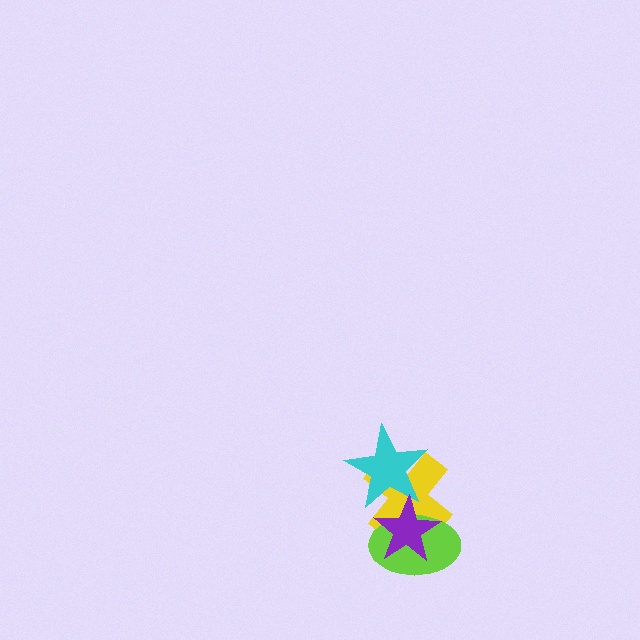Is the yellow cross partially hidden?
Yes, it is partially covered by another shape.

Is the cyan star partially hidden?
Yes, it is partially covered by another shape.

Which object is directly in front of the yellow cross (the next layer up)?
The cyan star is directly in front of the yellow cross.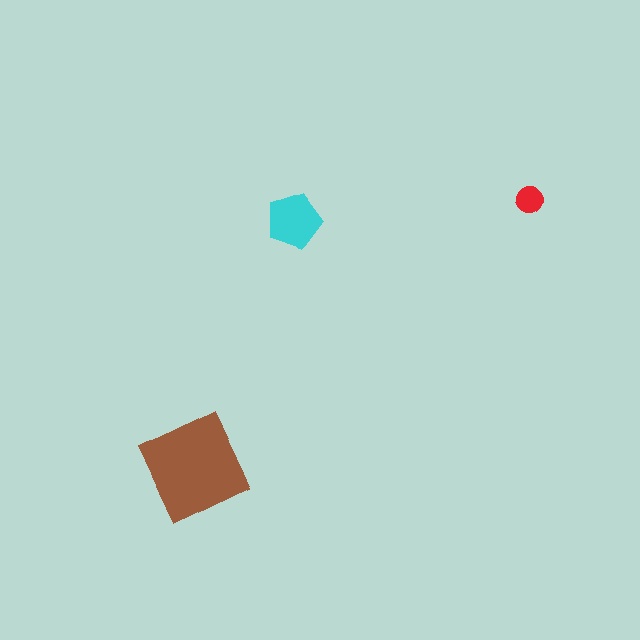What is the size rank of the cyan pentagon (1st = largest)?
2nd.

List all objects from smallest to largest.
The red circle, the cyan pentagon, the brown diamond.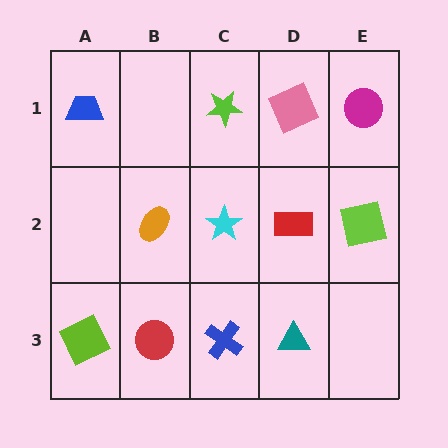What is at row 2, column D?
A red rectangle.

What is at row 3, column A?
A lime square.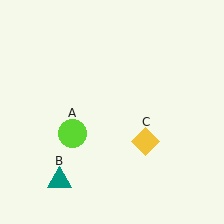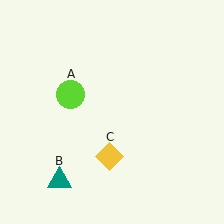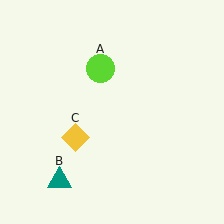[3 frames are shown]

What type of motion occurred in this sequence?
The lime circle (object A), yellow diamond (object C) rotated clockwise around the center of the scene.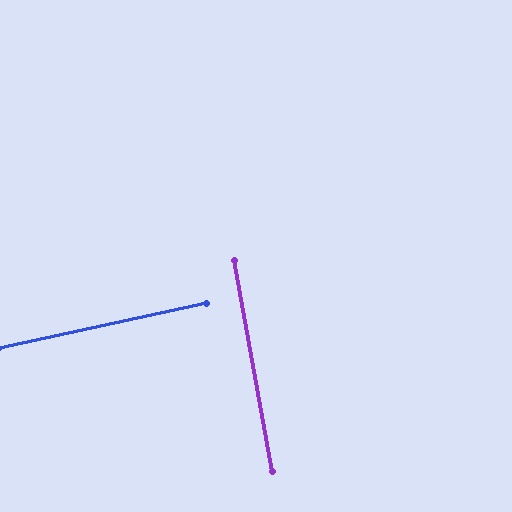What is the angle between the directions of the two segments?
Approximately 88 degrees.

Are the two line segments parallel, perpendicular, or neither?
Perpendicular — they meet at approximately 88°.